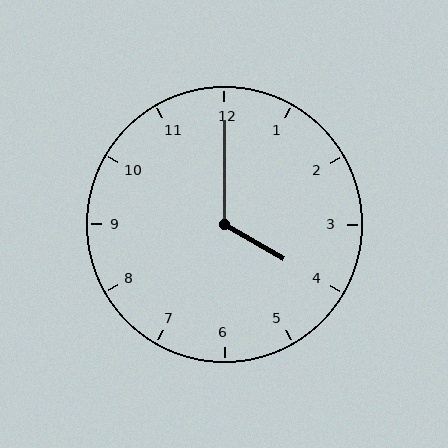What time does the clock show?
4:00.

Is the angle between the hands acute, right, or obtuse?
It is obtuse.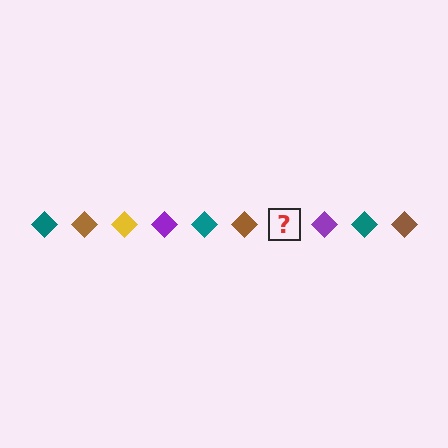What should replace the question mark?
The question mark should be replaced with a yellow diamond.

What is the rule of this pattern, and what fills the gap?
The rule is that the pattern cycles through teal, brown, yellow, purple diamonds. The gap should be filled with a yellow diamond.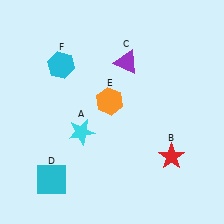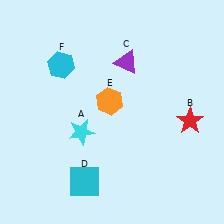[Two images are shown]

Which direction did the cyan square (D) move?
The cyan square (D) moved right.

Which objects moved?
The objects that moved are: the red star (B), the cyan square (D).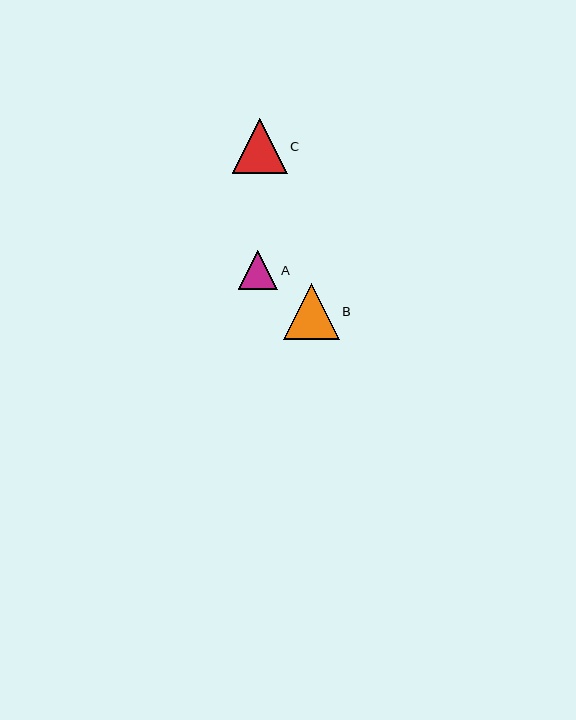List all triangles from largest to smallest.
From largest to smallest: B, C, A.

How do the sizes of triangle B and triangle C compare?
Triangle B and triangle C are approximately the same size.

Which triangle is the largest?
Triangle B is the largest with a size of approximately 55 pixels.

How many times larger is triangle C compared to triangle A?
Triangle C is approximately 1.4 times the size of triangle A.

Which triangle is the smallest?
Triangle A is the smallest with a size of approximately 40 pixels.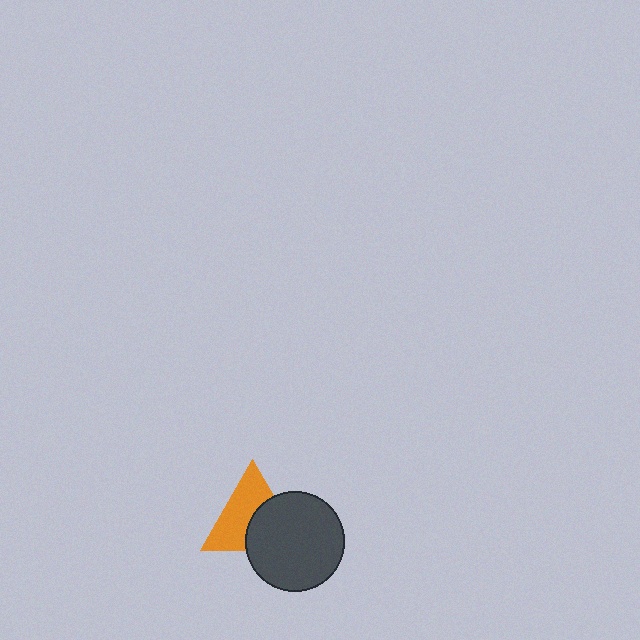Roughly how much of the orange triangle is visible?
About half of it is visible (roughly 57%).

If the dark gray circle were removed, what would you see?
You would see the complete orange triangle.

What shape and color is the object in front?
The object in front is a dark gray circle.